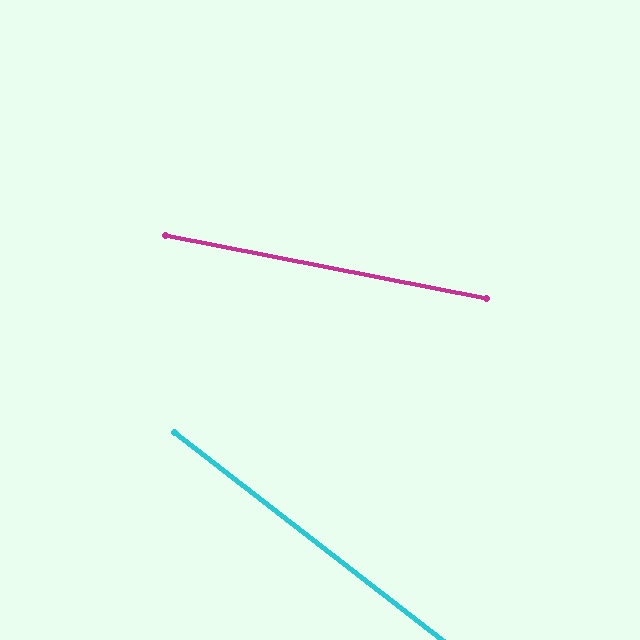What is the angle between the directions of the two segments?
Approximately 27 degrees.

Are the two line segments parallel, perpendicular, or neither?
Neither parallel nor perpendicular — they differ by about 27°.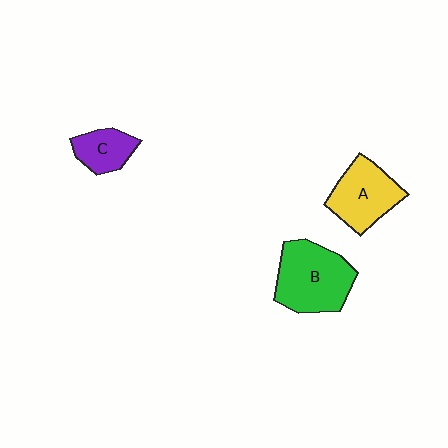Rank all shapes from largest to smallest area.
From largest to smallest: B (green), A (yellow), C (purple).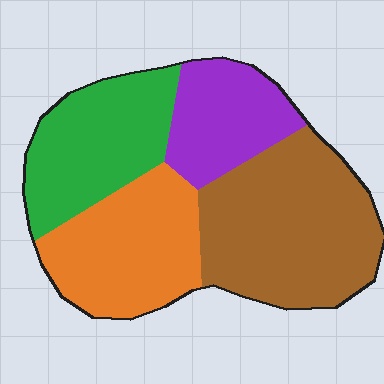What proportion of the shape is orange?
Orange takes up about one quarter (1/4) of the shape.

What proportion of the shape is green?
Green covers about 25% of the shape.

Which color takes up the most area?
Brown, at roughly 35%.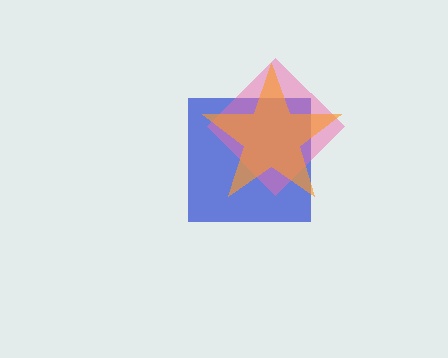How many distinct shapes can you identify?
There are 3 distinct shapes: a blue square, a pink diamond, an orange star.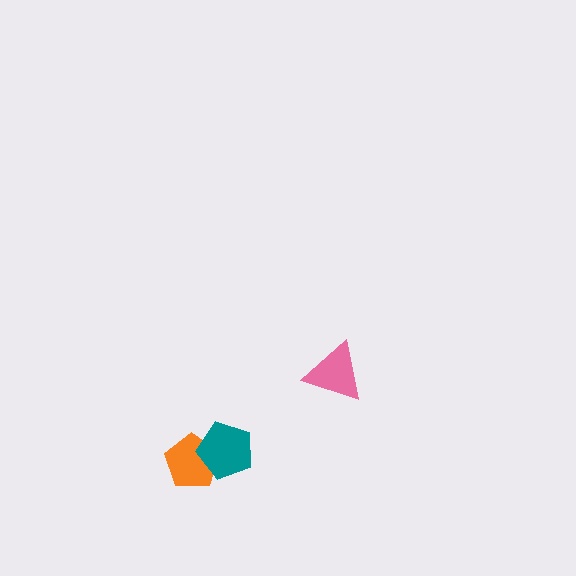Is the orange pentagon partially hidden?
Yes, it is partially covered by another shape.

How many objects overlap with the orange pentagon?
1 object overlaps with the orange pentagon.